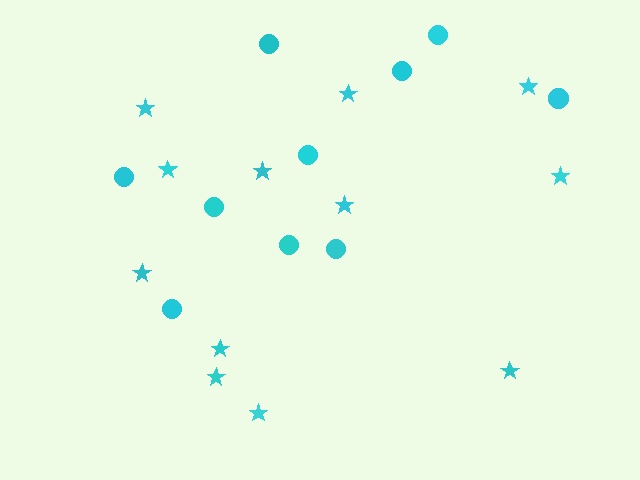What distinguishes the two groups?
There are 2 groups: one group of stars (12) and one group of circles (10).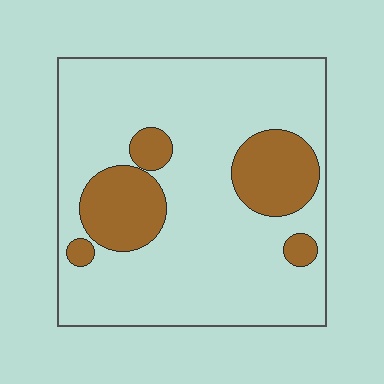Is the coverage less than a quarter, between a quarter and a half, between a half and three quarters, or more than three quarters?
Less than a quarter.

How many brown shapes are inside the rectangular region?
5.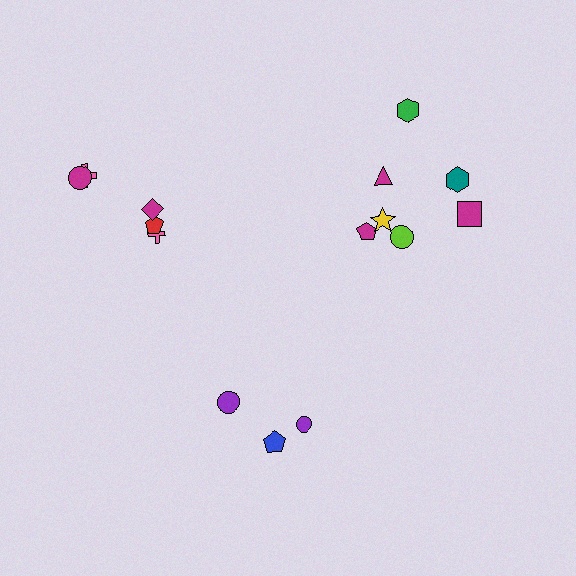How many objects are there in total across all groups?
There are 15 objects.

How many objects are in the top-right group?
There are 7 objects.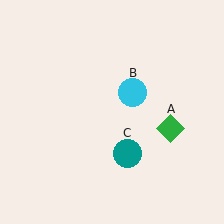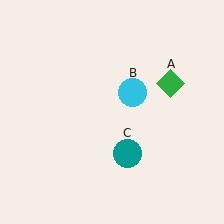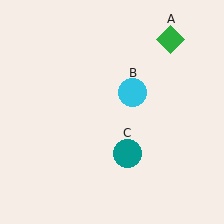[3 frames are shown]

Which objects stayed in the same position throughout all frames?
Cyan circle (object B) and teal circle (object C) remained stationary.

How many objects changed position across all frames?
1 object changed position: green diamond (object A).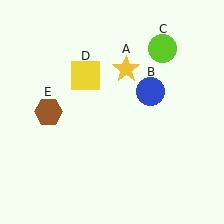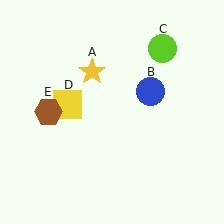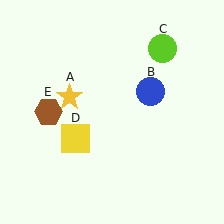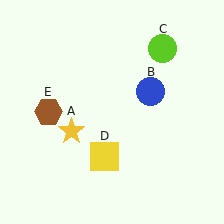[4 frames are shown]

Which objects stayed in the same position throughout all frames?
Blue circle (object B) and lime circle (object C) and brown hexagon (object E) remained stationary.